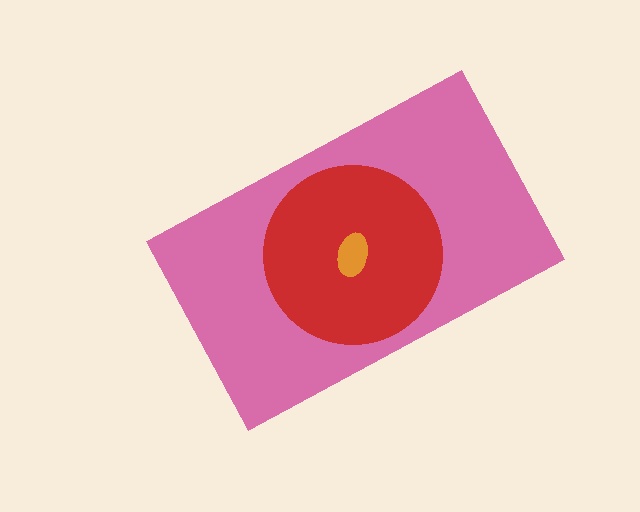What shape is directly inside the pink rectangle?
The red circle.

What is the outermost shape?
The pink rectangle.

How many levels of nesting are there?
3.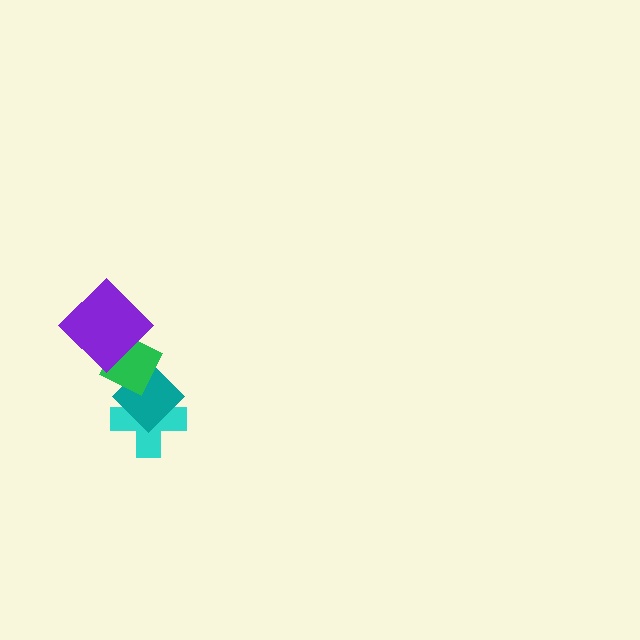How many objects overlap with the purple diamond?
1 object overlaps with the purple diamond.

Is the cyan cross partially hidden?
Yes, it is partially covered by another shape.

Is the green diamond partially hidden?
Yes, it is partially covered by another shape.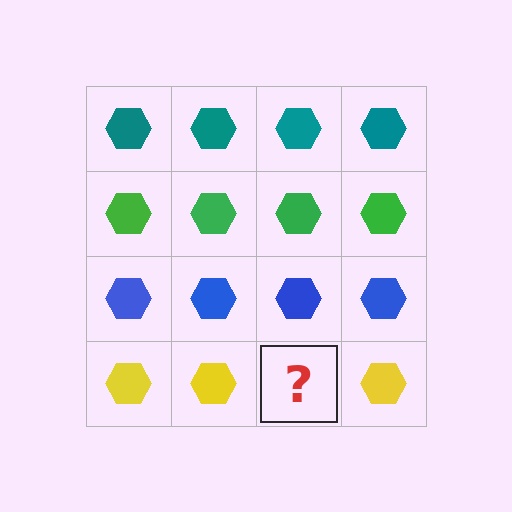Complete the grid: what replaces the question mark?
The question mark should be replaced with a yellow hexagon.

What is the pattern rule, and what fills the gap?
The rule is that each row has a consistent color. The gap should be filled with a yellow hexagon.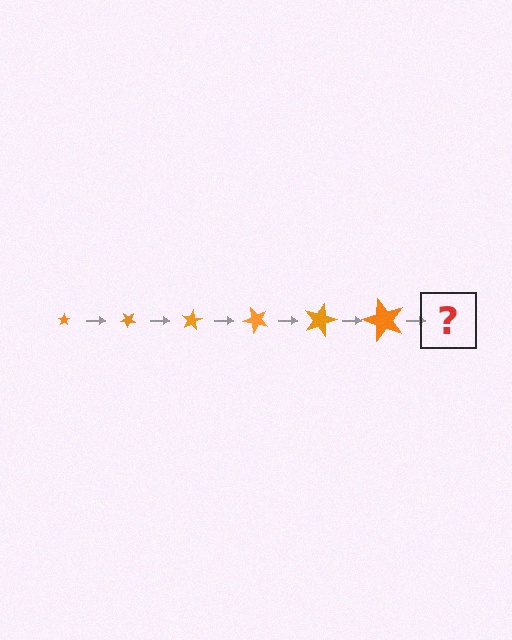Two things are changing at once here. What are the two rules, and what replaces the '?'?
The two rules are that the star grows larger each step and it rotates 40 degrees each step. The '?' should be a star, larger than the previous one and rotated 240 degrees from the start.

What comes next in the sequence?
The next element should be a star, larger than the previous one and rotated 240 degrees from the start.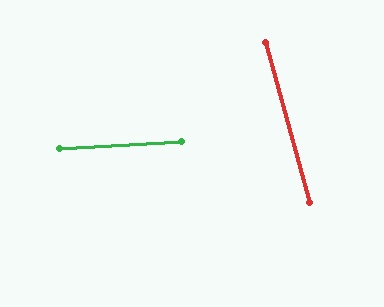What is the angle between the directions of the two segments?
Approximately 78 degrees.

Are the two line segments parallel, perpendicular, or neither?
Neither parallel nor perpendicular — they differ by about 78°.